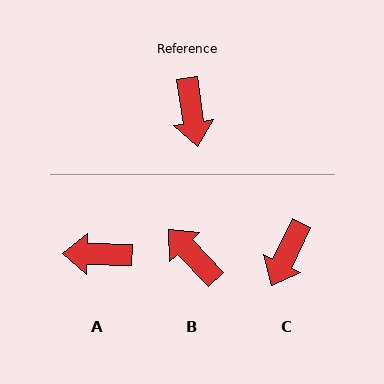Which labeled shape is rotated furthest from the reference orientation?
B, about 145 degrees away.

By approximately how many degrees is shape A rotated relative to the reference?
Approximately 100 degrees clockwise.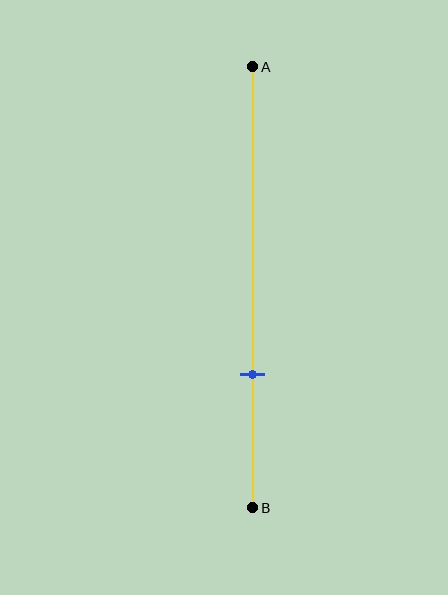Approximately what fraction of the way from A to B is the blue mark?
The blue mark is approximately 70% of the way from A to B.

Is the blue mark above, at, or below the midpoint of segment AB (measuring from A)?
The blue mark is below the midpoint of segment AB.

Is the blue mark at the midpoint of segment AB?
No, the mark is at about 70% from A, not at the 50% midpoint.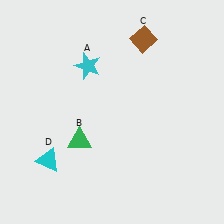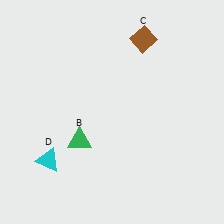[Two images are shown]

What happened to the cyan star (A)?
The cyan star (A) was removed in Image 2. It was in the top-left area of Image 1.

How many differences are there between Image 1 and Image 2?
There is 1 difference between the two images.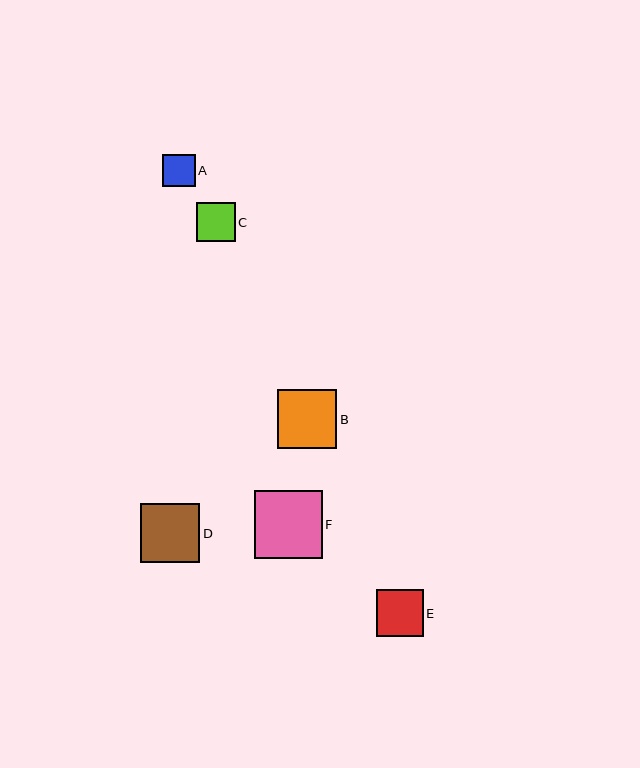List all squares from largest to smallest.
From largest to smallest: F, B, D, E, C, A.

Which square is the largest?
Square F is the largest with a size of approximately 68 pixels.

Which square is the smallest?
Square A is the smallest with a size of approximately 32 pixels.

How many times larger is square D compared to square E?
Square D is approximately 1.3 times the size of square E.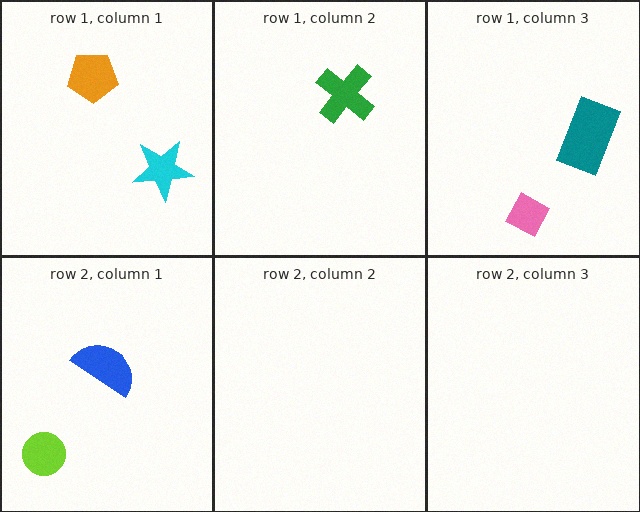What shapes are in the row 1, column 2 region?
The green cross.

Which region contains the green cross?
The row 1, column 2 region.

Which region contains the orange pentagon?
The row 1, column 1 region.